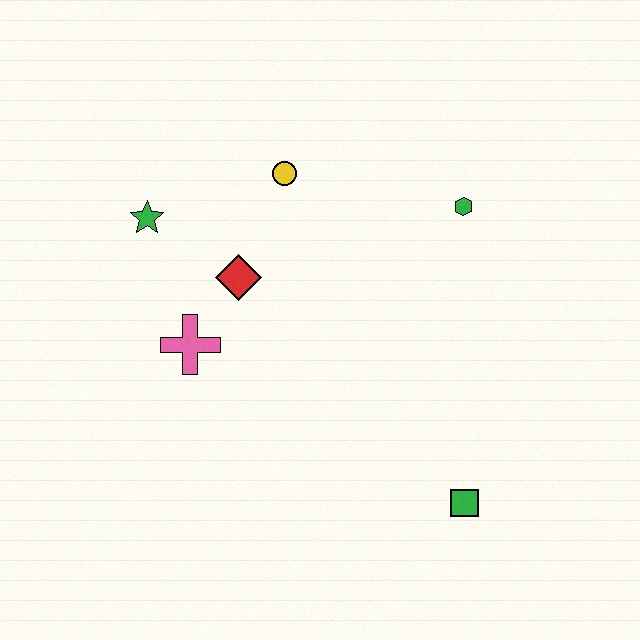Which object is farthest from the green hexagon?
The green star is farthest from the green hexagon.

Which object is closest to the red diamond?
The pink cross is closest to the red diamond.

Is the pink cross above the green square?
Yes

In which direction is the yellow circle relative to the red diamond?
The yellow circle is above the red diamond.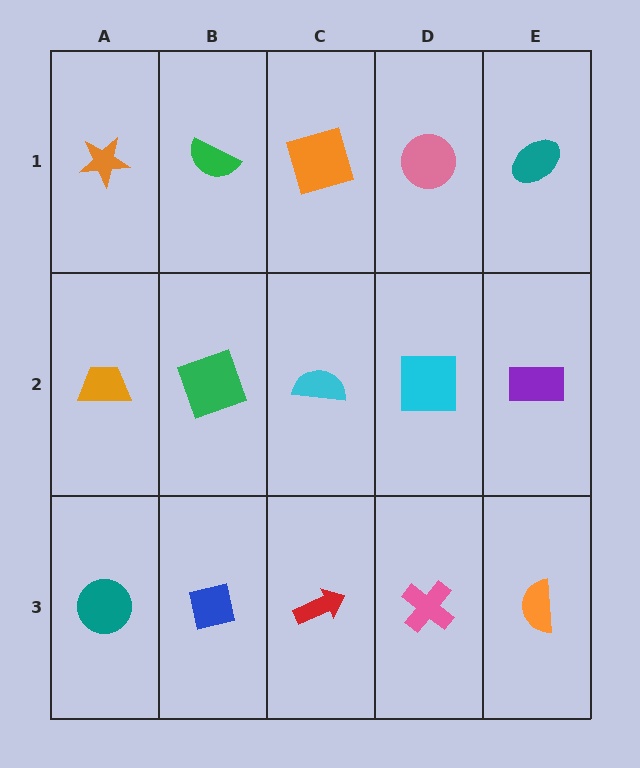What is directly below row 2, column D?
A pink cross.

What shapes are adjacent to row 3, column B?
A green square (row 2, column B), a teal circle (row 3, column A), a red arrow (row 3, column C).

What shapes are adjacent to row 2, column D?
A pink circle (row 1, column D), a pink cross (row 3, column D), a cyan semicircle (row 2, column C), a purple rectangle (row 2, column E).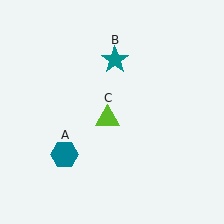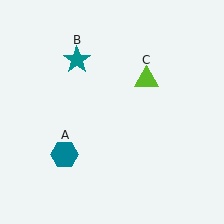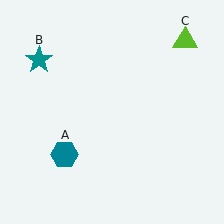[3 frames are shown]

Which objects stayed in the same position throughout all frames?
Teal hexagon (object A) remained stationary.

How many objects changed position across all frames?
2 objects changed position: teal star (object B), lime triangle (object C).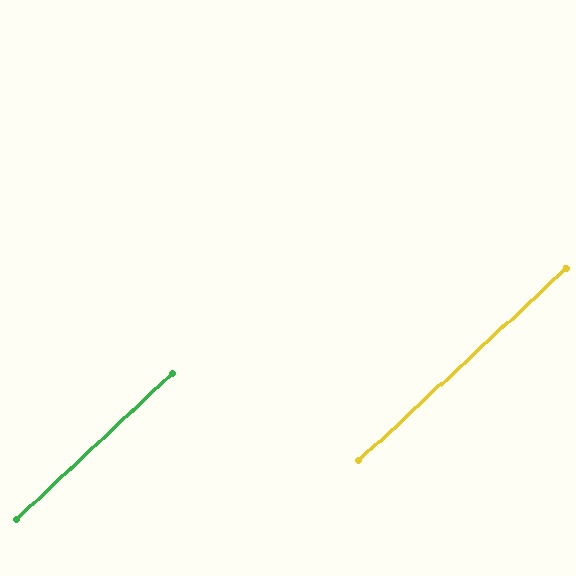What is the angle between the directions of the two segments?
Approximately 1 degree.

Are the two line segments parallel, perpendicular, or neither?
Parallel — their directions differ by only 0.7°.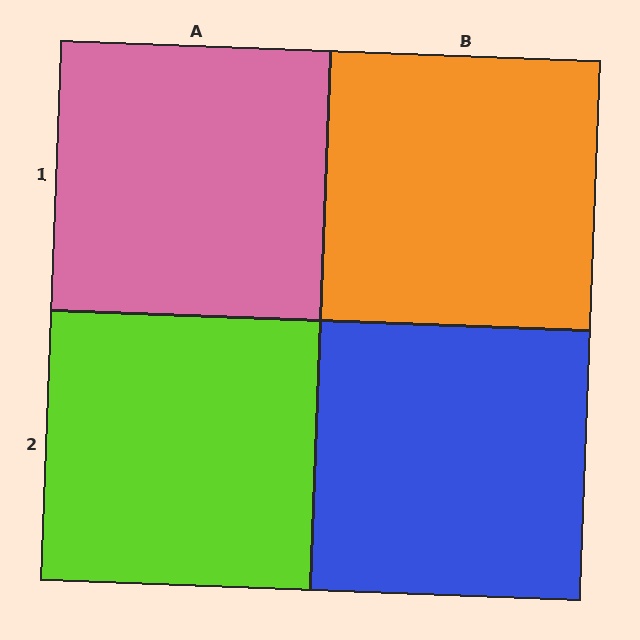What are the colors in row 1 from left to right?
Pink, orange.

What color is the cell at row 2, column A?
Lime.